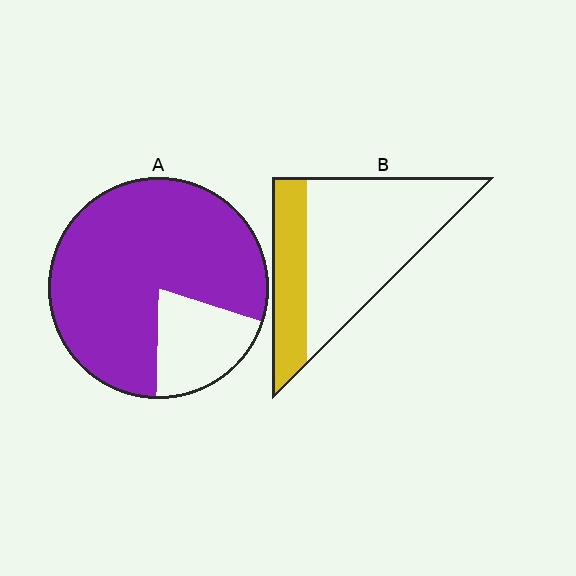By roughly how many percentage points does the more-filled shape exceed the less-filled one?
By roughly 50 percentage points (A over B).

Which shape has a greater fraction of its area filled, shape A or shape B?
Shape A.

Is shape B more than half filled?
No.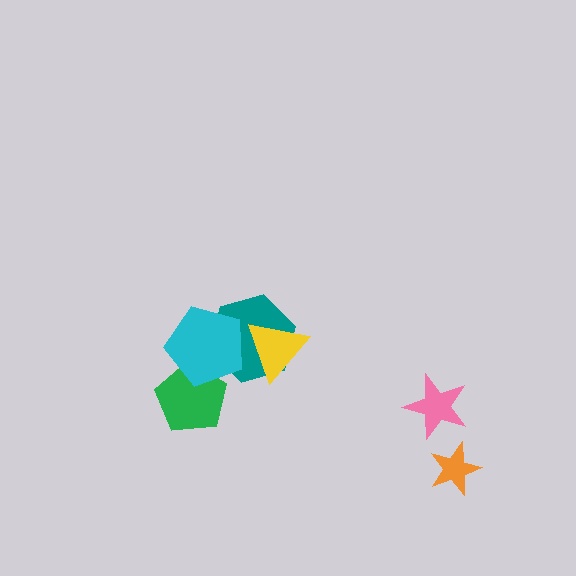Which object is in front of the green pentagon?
The cyan pentagon is in front of the green pentagon.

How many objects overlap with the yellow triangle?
2 objects overlap with the yellow triangle.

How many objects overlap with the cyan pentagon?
3 objects overlap with the cyan pentagon.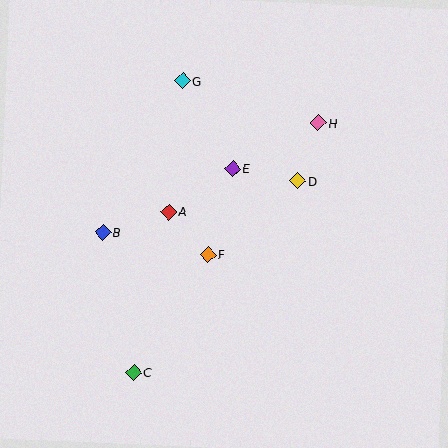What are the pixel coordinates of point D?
Point D is at (298, 181).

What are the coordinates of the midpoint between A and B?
The midpoint between A and B is at (136, 222).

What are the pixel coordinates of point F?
Point F is at (208, 254).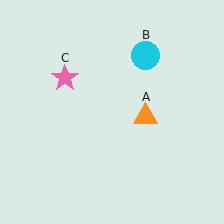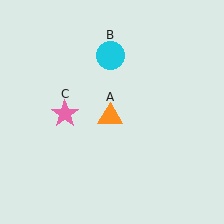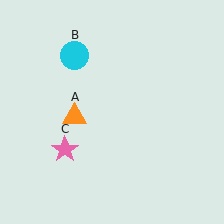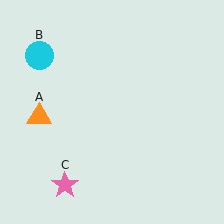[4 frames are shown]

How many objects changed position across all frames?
3 objects changed position: orange triangle (object A), cyan circle (object B), pink star (object C).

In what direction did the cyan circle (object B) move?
The cyan circle (object B) moved left.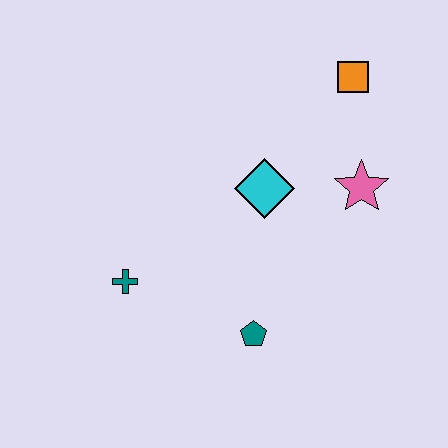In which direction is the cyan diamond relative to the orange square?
The cyan diamond is below the orange square.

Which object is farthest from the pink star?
The teal cross is farthest from the pink star.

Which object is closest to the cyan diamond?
The pink star is closest to the cyan diamond.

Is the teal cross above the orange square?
No